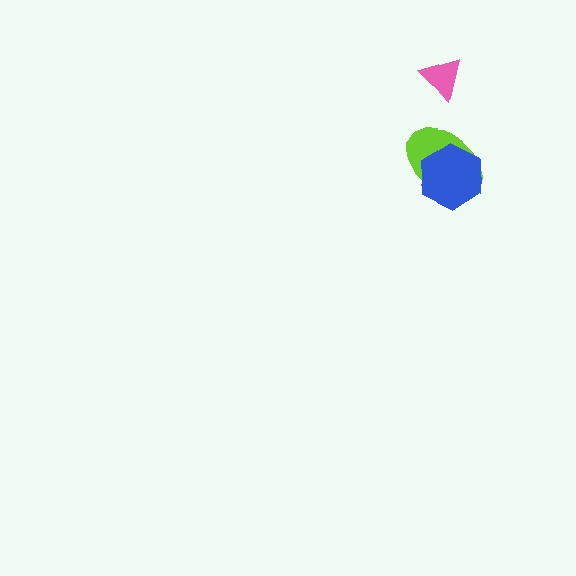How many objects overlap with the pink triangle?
0 objects overlap with the pink triangle.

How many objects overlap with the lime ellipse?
1 object overlaps with the lime ellipse.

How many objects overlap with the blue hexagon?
1 object overlaps with the blue hexagon.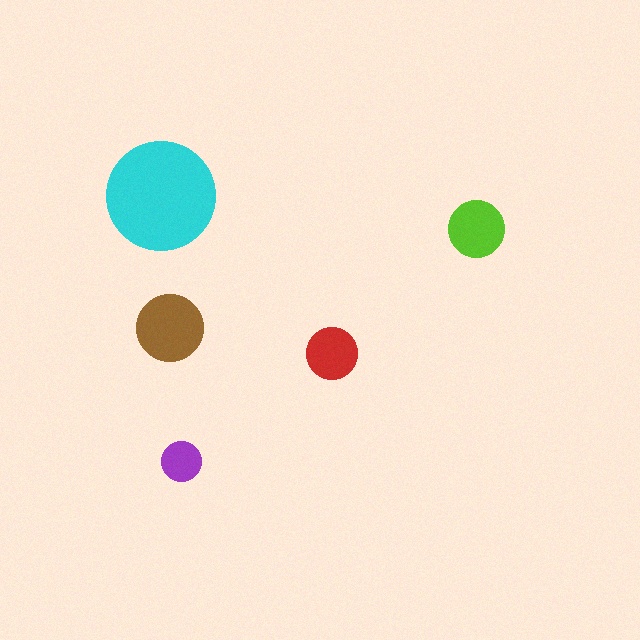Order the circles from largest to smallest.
the cyan one, the brown one, the lime one, the red one, the purple one.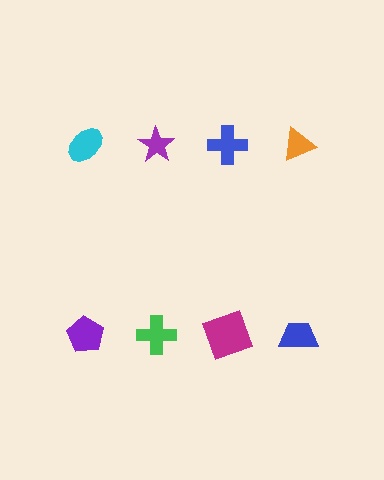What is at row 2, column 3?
A magenta square.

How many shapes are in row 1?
4 shapes.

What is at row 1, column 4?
An orange triangle.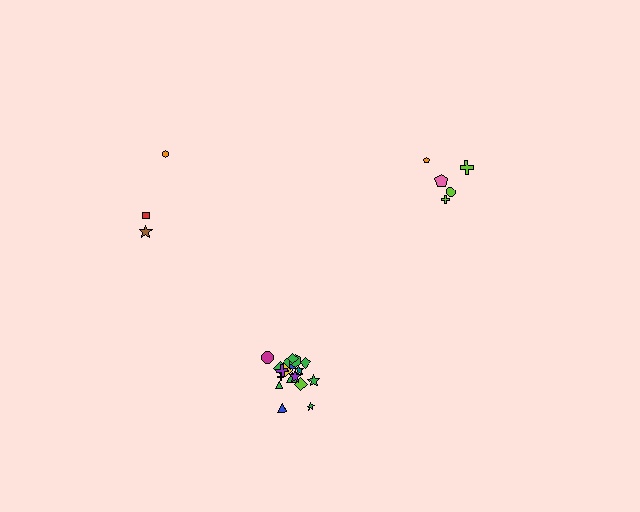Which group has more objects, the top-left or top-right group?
The top-right group.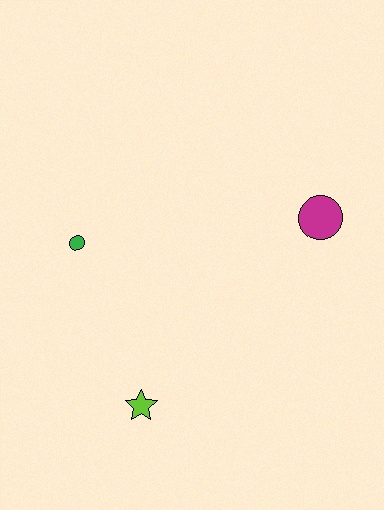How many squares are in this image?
There are no squares.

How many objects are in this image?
There are 3 objects.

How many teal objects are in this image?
There are no teal objects.